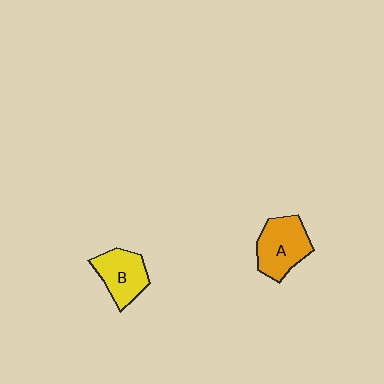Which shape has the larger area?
Shape A (orange).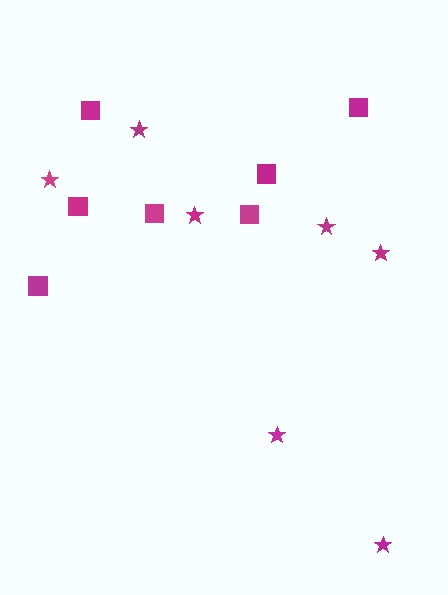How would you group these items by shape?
There are 2 groups: one group of stars (7) and one group of squares (7).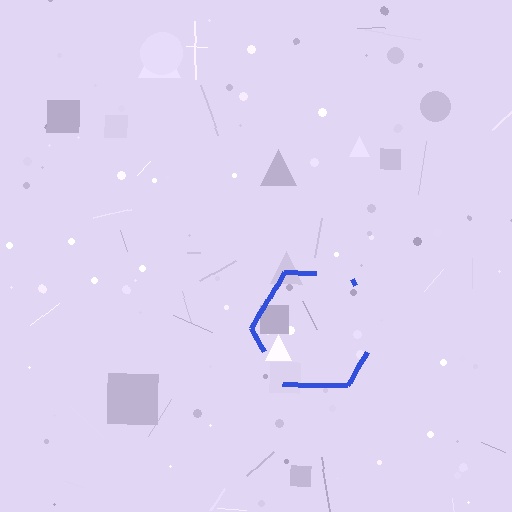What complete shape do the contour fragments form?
The contour fragments form a hexagon.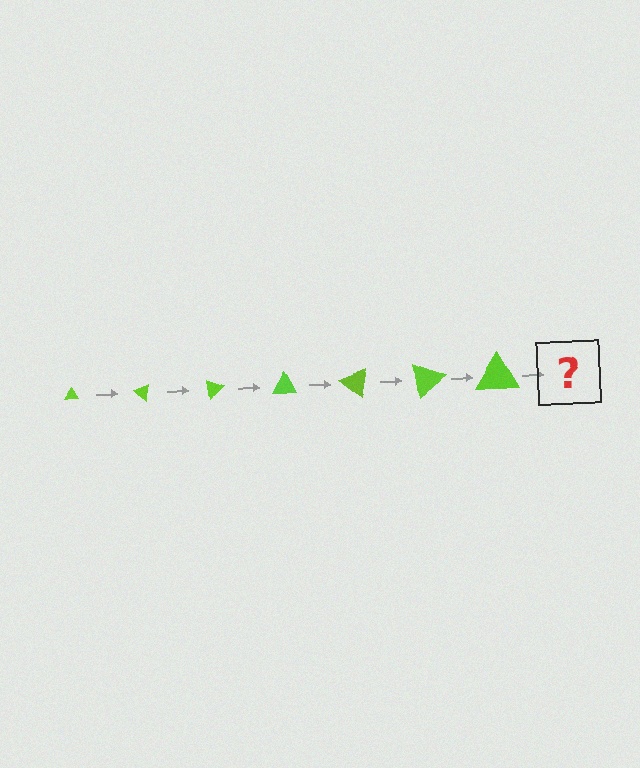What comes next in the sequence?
The next element should be a triangle, larger than the previous one and rotated 280 degrees from the start.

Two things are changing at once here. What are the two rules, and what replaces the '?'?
The two rules are that the triangle grows larger each step and it rotates 40 degrees each step. The '?' should be a triangle, larger than the previous one and rotated 280 degrees from the start.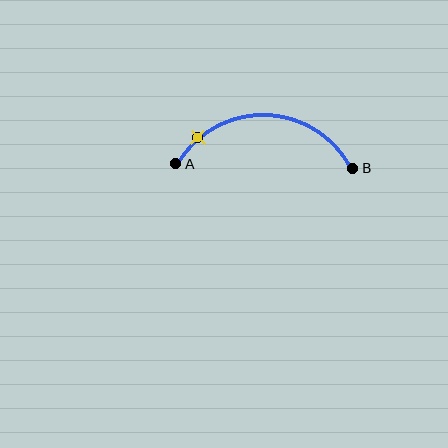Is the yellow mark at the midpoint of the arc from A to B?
No. The yellow mark lies on the arc but is closer to endpoint A. The arc midpoint would be at the point on the curve equidistant along the arc from both A and B.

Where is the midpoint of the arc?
The arc midpoint is the point on the curve farthest from the straight line joining A and B. It sits above that line.